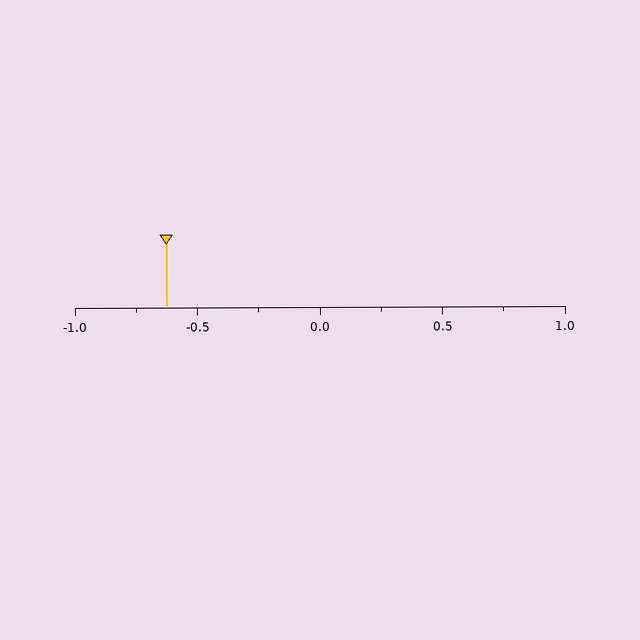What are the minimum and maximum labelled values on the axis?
The axis runs from -1.0 to 1.0.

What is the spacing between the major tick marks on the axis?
The major ticks are spaced 0.5 apart.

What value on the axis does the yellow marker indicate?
The marker indicates approximately -0.62.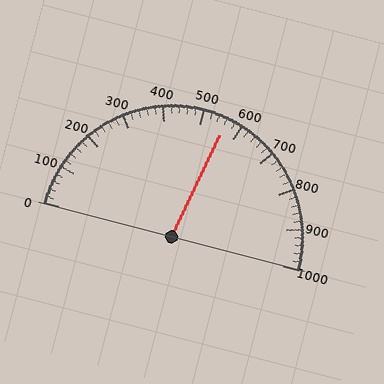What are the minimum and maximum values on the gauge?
The gauge ranges from 0 to 1000.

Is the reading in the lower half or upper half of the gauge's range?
The reading is in the upper half of the range (0 to 1000).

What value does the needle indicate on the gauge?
The needle indicates approximately 560.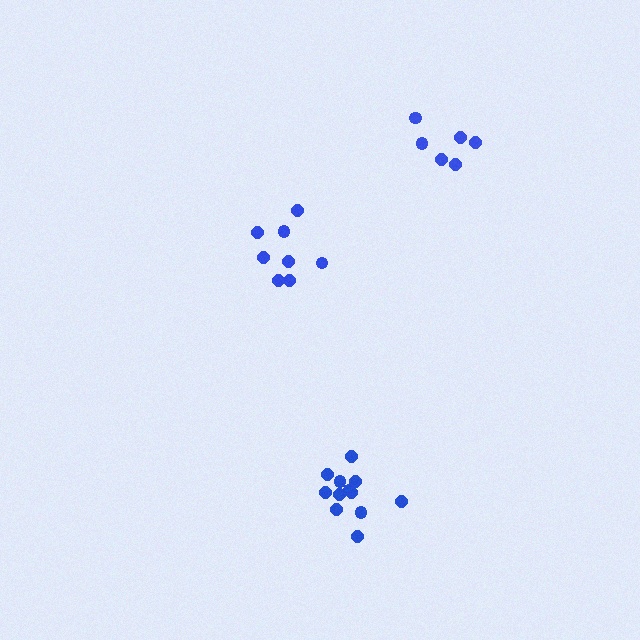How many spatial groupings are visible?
There are 3 spatial groupings.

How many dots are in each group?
Group 1: 12 dots, Group 2: 8 dots, Group 3: 6 dots (26 total).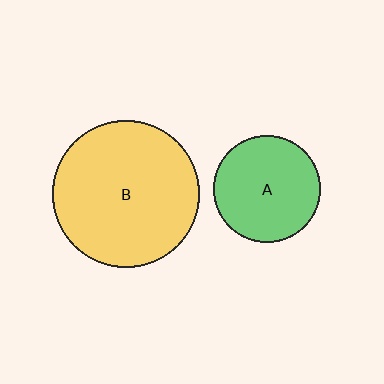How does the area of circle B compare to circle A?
Approximately 1.9 times.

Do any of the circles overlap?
No, none of the circles overlap.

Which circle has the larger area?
Circle B (yellow).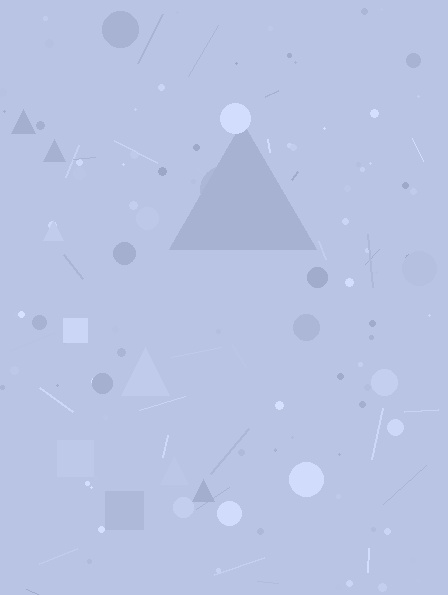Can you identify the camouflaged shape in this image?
The camouflaged shape is a triangle.